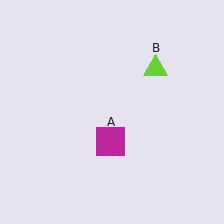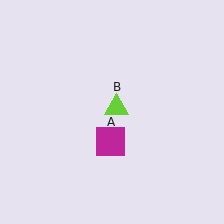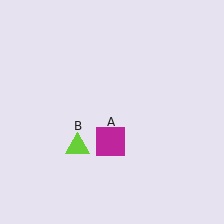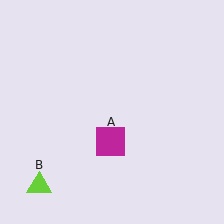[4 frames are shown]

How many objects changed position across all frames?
1 object changed position: lime triangle (object B).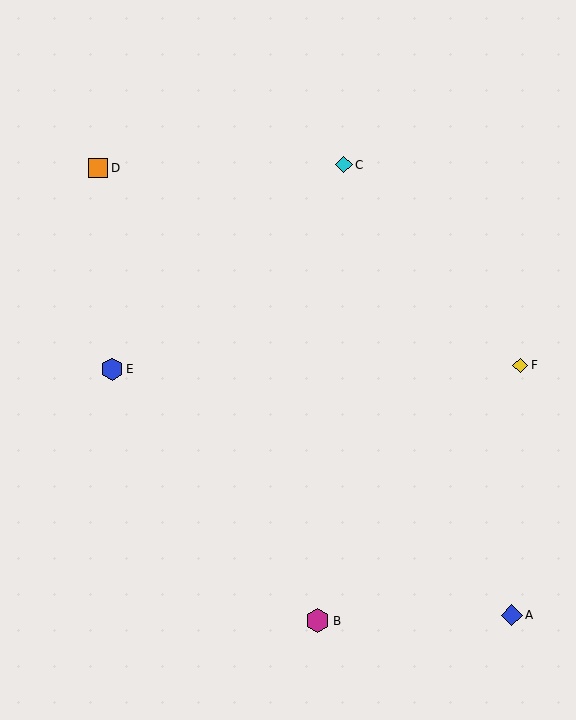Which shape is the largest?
The magenta hexagon (labeled B) is the largest.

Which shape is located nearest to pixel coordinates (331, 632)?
The magenta hexagon (labeled B) at (318, 621) is nearest to that location.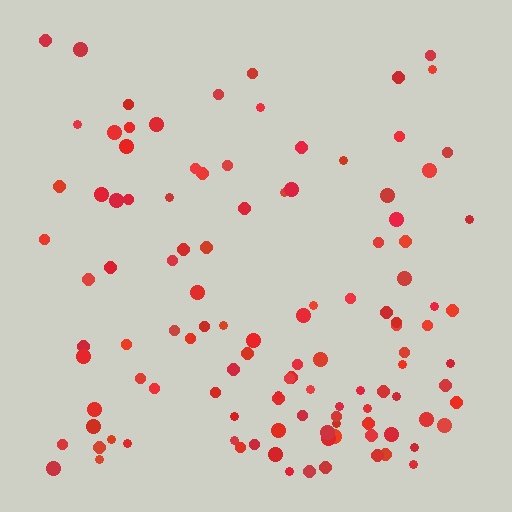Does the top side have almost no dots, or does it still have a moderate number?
Still a moderate number, just noticeably fewer than the bottom.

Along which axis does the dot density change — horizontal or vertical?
Vertical.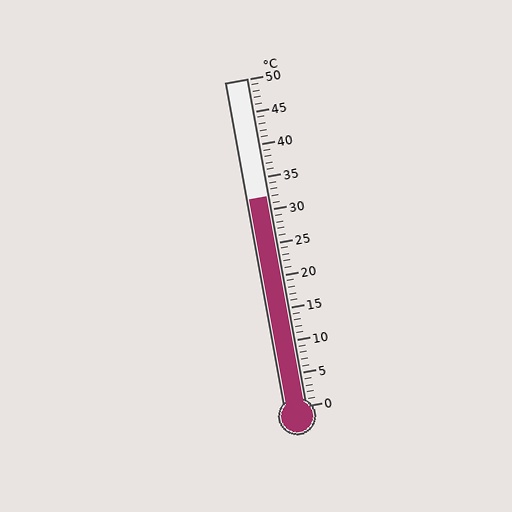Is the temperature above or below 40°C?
The temperature is below 40°C.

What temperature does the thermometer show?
The thermometer shows approximately 32°C.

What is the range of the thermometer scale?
The thermometer scale ranges from 0°C to 50°C.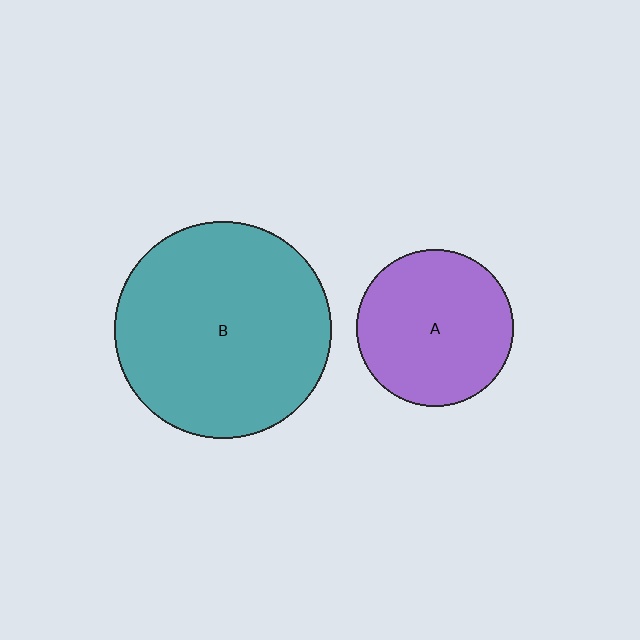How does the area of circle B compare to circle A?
Approximately 1.9 times.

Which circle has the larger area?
Circle B (teal).